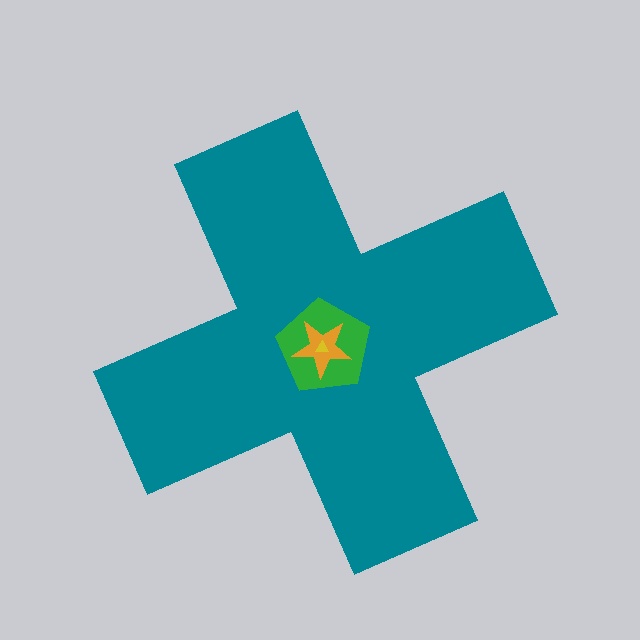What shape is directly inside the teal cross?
The green pentagon.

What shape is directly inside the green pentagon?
The orange star.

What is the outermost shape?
The teal cross.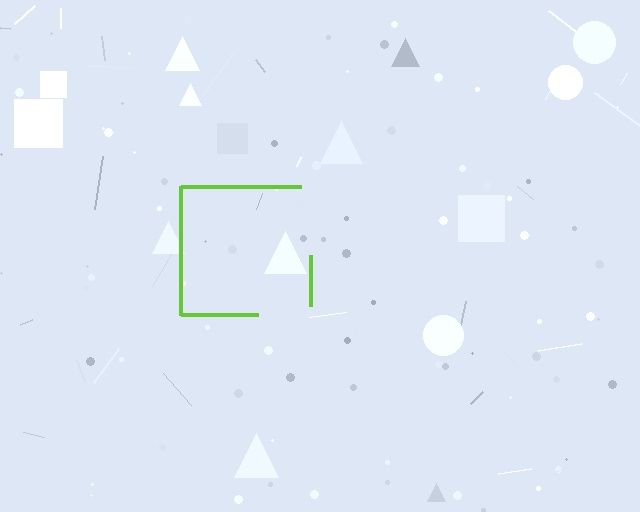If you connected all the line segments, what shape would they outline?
They would outline a square.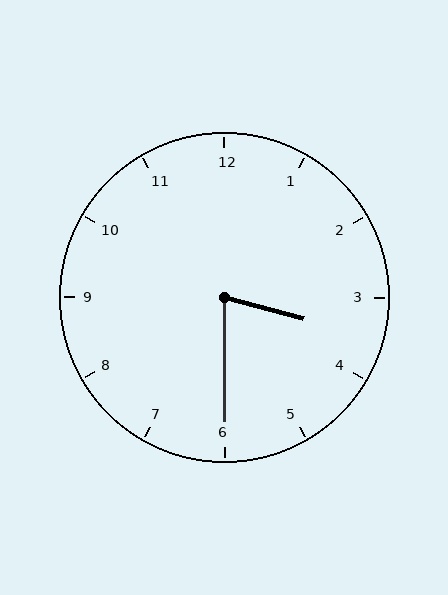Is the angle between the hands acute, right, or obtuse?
It is acute.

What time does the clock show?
3:30.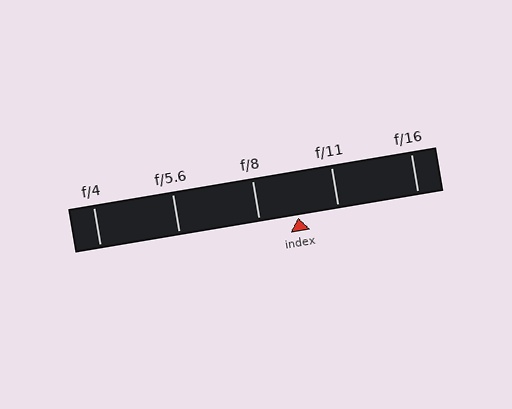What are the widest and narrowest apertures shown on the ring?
The widest aperture shown is f/4 and the narrowest is f/16.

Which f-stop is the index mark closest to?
The index mark is closest to f/8.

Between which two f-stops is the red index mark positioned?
The index mark is between f/8 and f/11.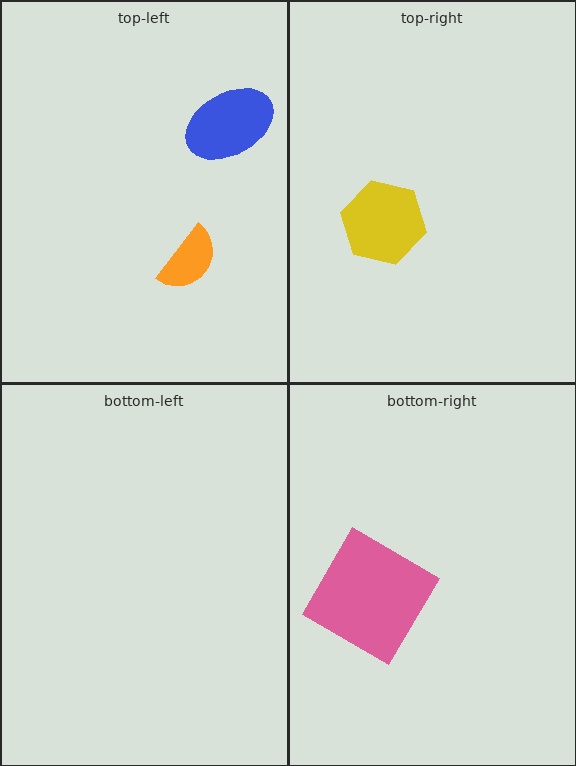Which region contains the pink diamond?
The bottom-right region.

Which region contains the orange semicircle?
The top-left region.